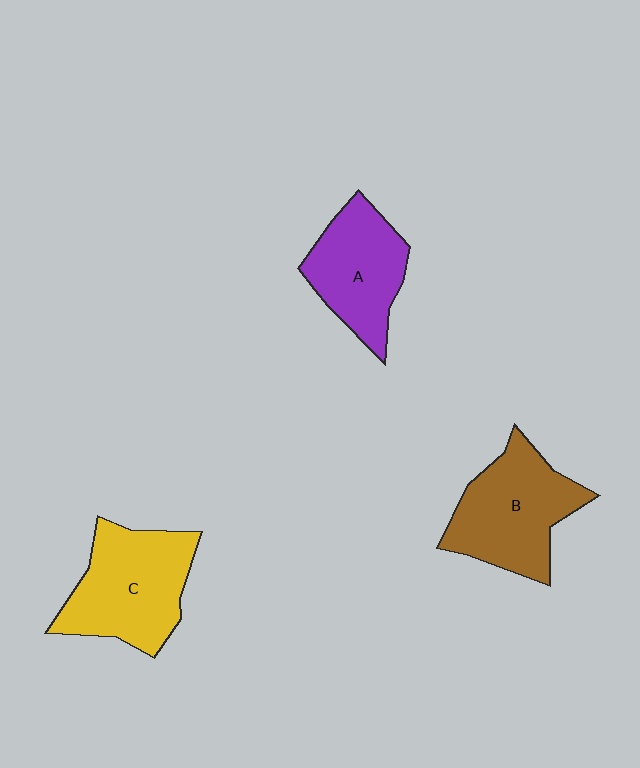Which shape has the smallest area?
Shape A (purple).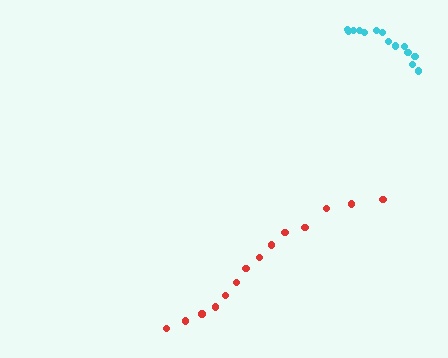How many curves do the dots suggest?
There are 2 distinct paths.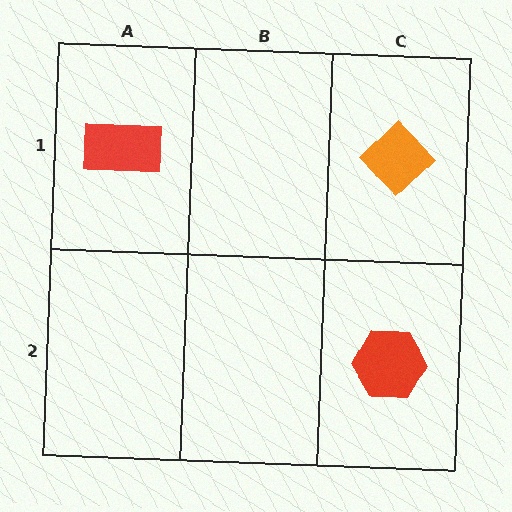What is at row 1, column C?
An orange diamond.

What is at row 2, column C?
A red hexagon.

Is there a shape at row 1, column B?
No, that cell is empty.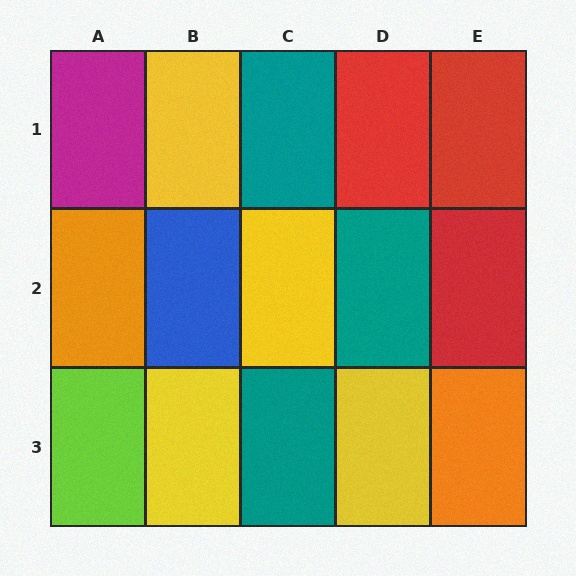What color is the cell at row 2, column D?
Teal.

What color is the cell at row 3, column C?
Teal.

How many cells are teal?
3 cells are teal.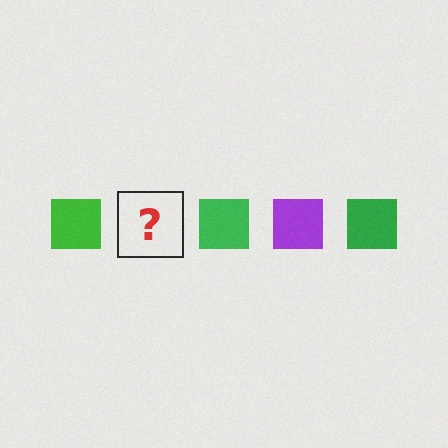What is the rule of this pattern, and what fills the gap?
The rule is that the pattern cycles through green, purple squares. The gap should be filled with a purple square.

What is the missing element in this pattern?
The missing element is a purple square.